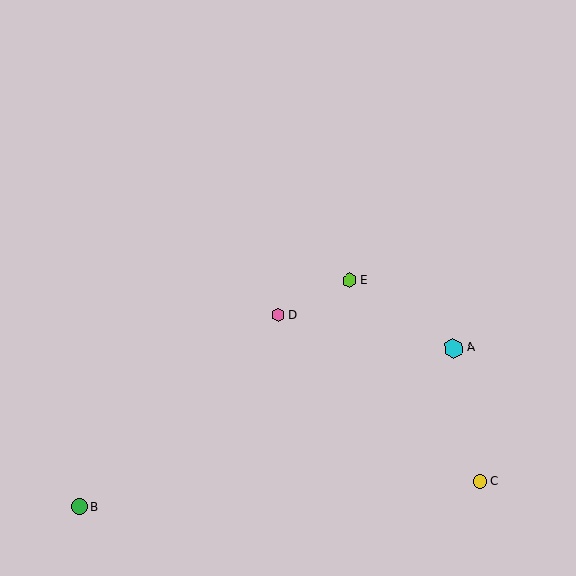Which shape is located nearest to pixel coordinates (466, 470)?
The yellow circle (labeled C) at (480, 482) is nearest to that location.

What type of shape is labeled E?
Shape E is a lime hexagon.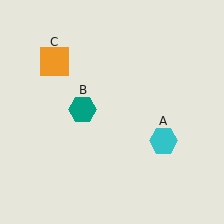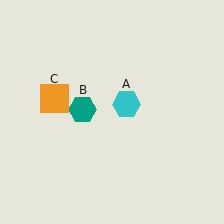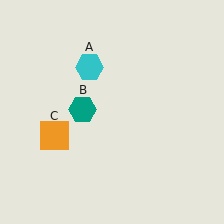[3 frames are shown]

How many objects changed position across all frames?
2 objects changed position: cyan hexagon (object A), orange square (object C).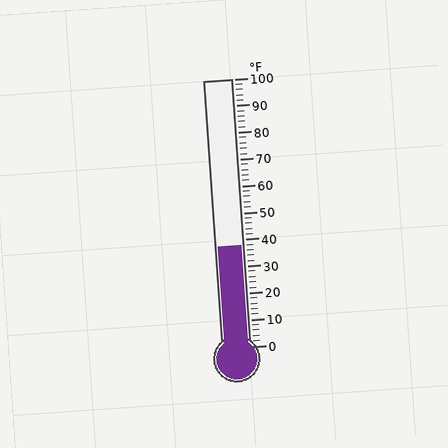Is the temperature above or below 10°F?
The temperature is above 10°F.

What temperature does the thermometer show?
The thermometer shows approximately 38°F.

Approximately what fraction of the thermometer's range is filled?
The thermometer is filled to approximately 40% of its range.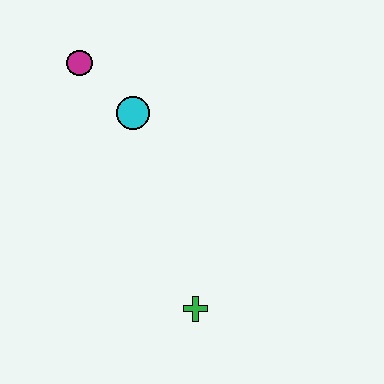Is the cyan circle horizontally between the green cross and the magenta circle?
Yes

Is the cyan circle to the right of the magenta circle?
Yes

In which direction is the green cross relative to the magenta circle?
The green cross is below the magenta circle.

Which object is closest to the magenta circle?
The cyan circle is closest to the magenta circle.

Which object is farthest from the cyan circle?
The green cross is farthest from the cyan circle.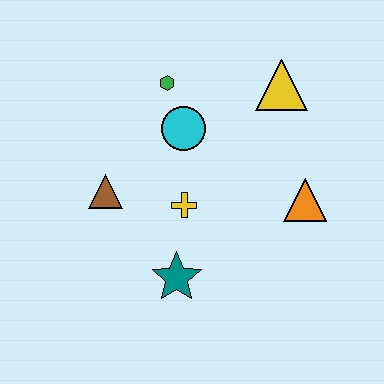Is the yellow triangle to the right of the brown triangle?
Yes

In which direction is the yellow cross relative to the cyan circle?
The yellow cross is below the cyan circle.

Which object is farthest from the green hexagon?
The teal star is farthest from the green hexagon.